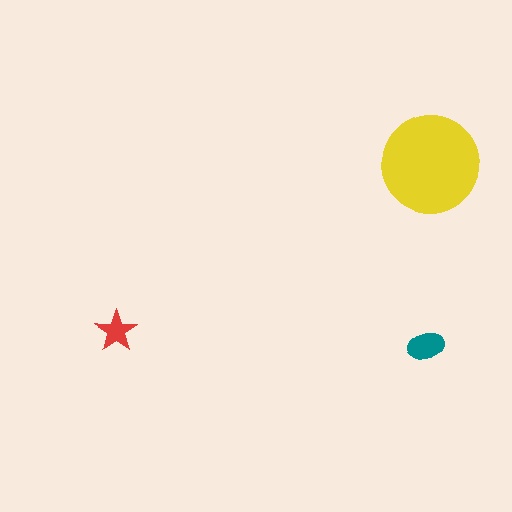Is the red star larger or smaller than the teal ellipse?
Smaller.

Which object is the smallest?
The red star.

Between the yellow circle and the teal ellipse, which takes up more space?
The yellow circle.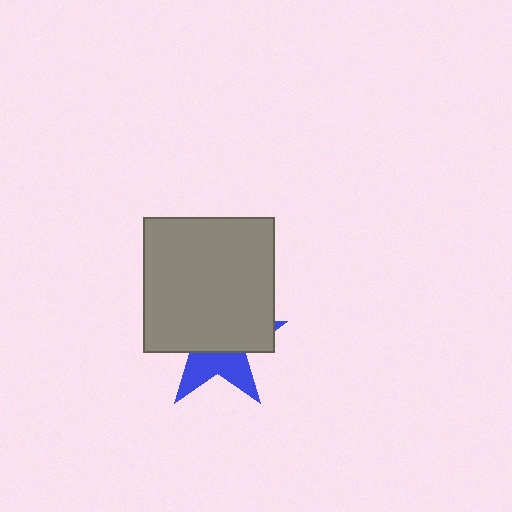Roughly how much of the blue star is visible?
A small part of it is visible (roughly 37%).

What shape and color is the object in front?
The object in front is a gray rectangle.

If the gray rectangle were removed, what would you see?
You would see the complete blue star.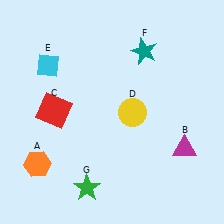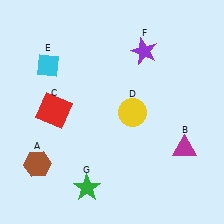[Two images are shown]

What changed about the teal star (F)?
In Image 1, F is teal. In Image 2, it changed to purple.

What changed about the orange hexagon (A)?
In Image 1, A is orange. In Image 2, it changed to brown.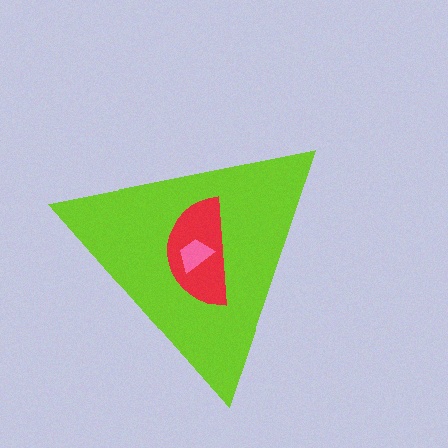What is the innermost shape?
The pink trapezoid.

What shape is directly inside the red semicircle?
The pink trapezoid.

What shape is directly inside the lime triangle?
The red semicircle.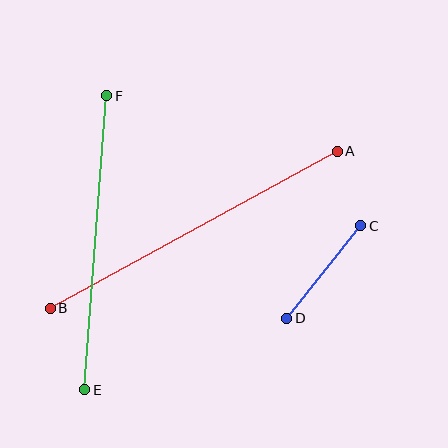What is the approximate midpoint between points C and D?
The midpoint is at approximately (324, 272) pixels.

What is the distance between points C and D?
The distance is approximately 118 pixels.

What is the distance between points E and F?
The distance is approximately 295 pixels.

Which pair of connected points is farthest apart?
Points A and B are farthest apart.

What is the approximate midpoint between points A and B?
The midpoint is at approximately (194, 230) pixels.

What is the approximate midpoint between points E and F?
The midpoint is at approximately (96, 243) pixels.